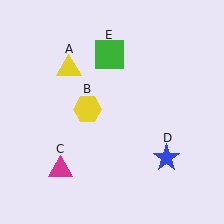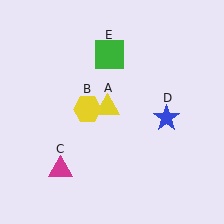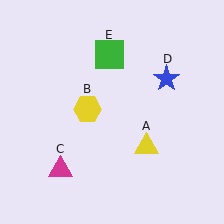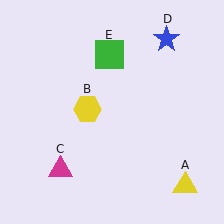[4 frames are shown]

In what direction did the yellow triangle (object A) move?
The yellow triangle (object A) moved down and to the right.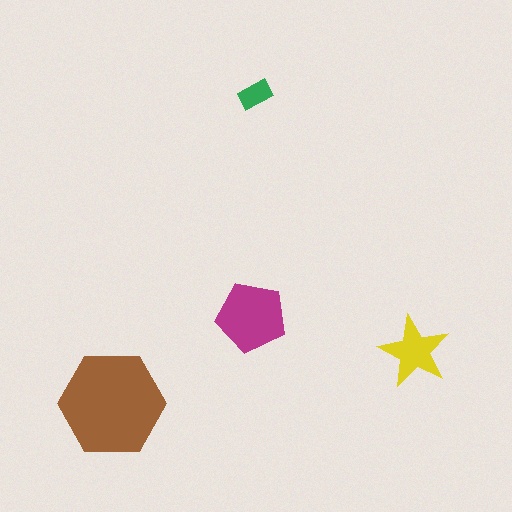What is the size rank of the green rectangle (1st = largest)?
4th.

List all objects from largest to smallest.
The brown hexagon, the magenta pentagon, the yellow star, the green rectangle.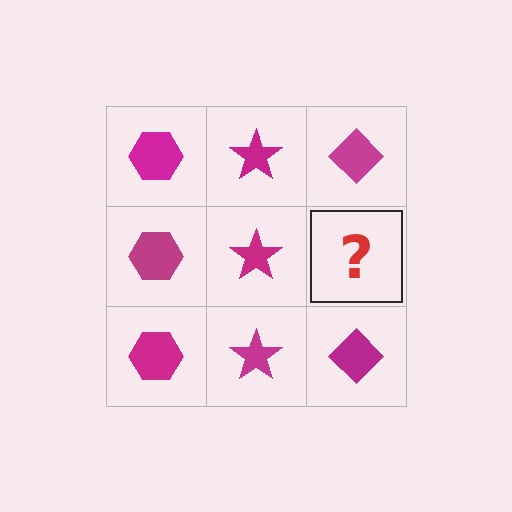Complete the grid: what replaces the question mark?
The question mark should be replaced with a magenta diamond.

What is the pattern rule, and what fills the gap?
The rule is that each column has a consistent shape. The gap should be filled with a magenta diamond.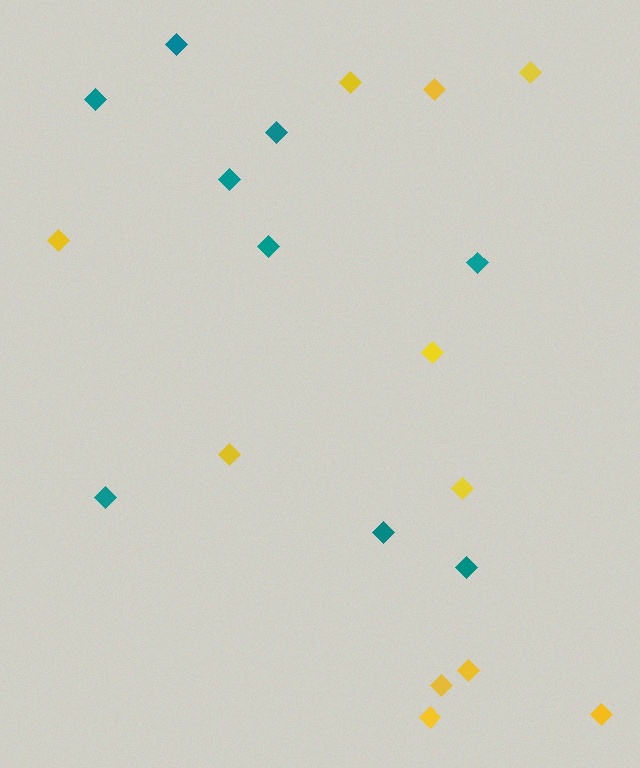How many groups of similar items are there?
There are 2 groups: one group of yellow diamonds (11) and one group of teal diamonds (9).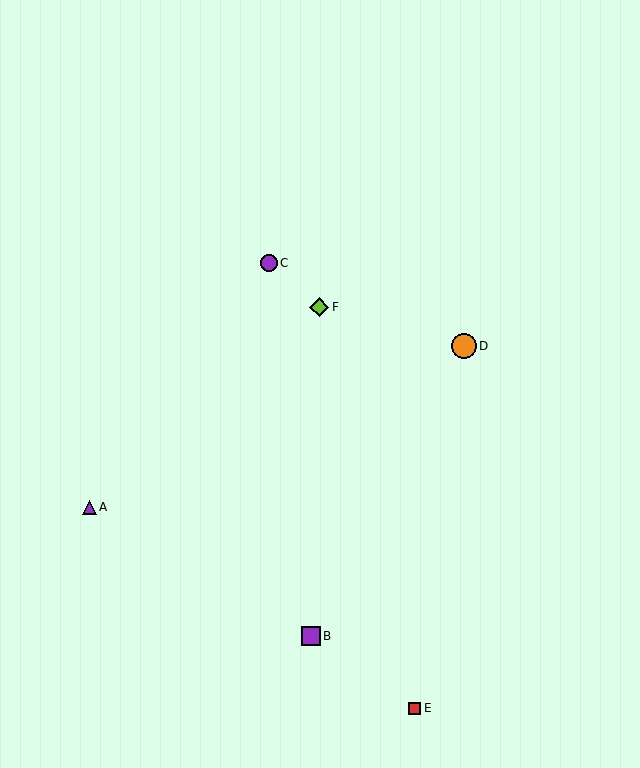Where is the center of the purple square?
The center of the purple square is at (311, 636).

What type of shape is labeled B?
Shape B is a purple square.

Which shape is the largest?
The orange circle (labeled D) is the largest.